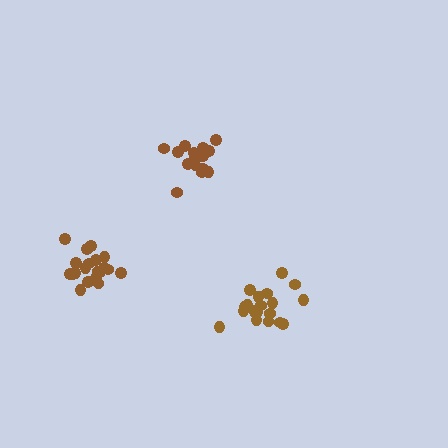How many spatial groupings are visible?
There are 3 spatial groupings.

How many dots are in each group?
Group 1: 16 dots, Group 2: 20 dots, Group 3: 20 dots (56 total).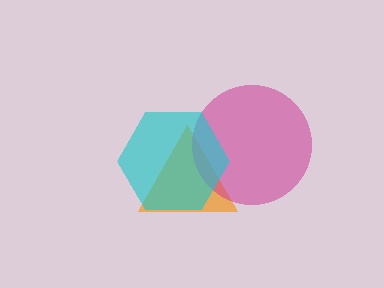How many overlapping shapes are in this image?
There are 3 overlapping shapes in the image.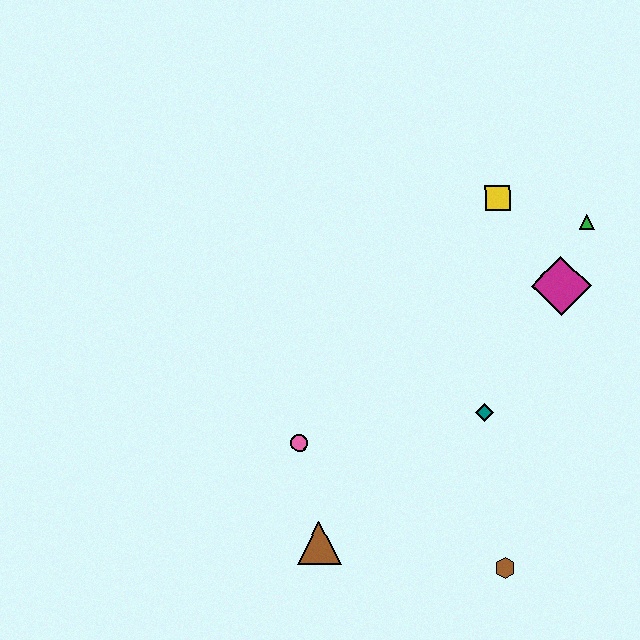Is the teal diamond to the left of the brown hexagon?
Yes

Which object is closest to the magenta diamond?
The green triangle is closest to the magenta diamond.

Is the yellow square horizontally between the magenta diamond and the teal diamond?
Yes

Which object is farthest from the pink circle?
The green triangle is farthest from the pink circle.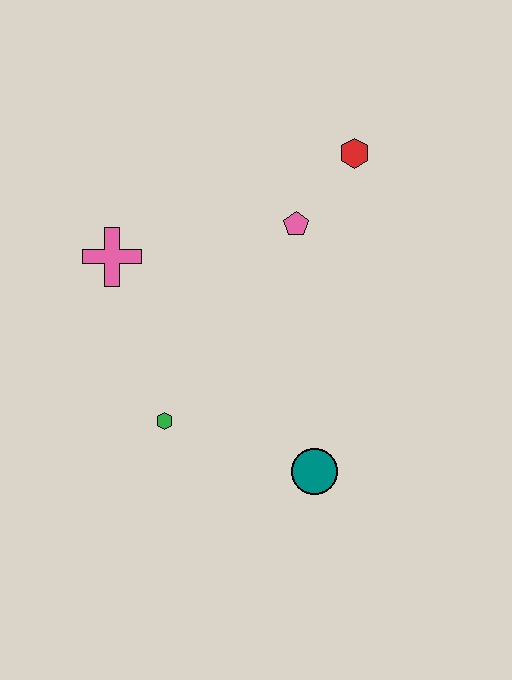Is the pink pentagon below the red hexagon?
Yes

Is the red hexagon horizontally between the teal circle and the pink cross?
No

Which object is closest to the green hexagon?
The teal circle is closest to the green hexagon.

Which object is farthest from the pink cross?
The teal circle is farthest from the pink cross.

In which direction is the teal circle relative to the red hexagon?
The teal circle is below the red hexagon.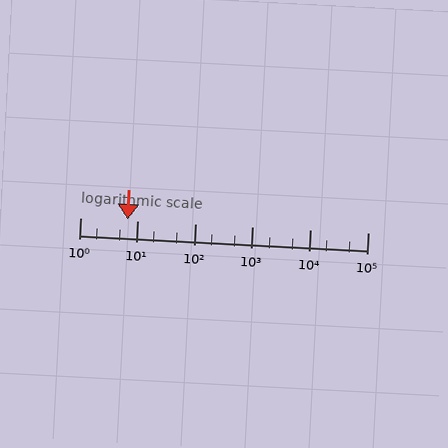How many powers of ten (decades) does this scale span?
The scale spans 5 decades, from 1 to 100000.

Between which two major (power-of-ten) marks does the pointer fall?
The pointer is between 1 and 10.